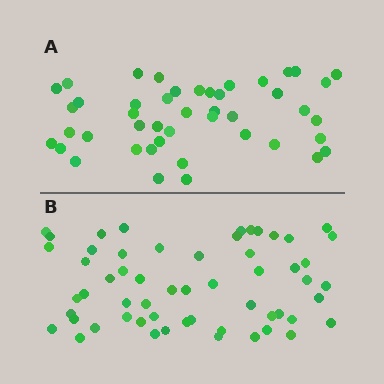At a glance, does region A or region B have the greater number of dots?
Region B (the bottom region) has more dots.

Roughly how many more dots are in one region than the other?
Region B has roughly 12 or so more dots than region A.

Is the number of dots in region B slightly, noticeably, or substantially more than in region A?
Region B has noticeably more, but not dramatically so. The ratio is roughly 1.3 to 1.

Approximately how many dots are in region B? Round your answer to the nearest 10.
About 60 dots. (The exact count is 57, which rounds to 60.)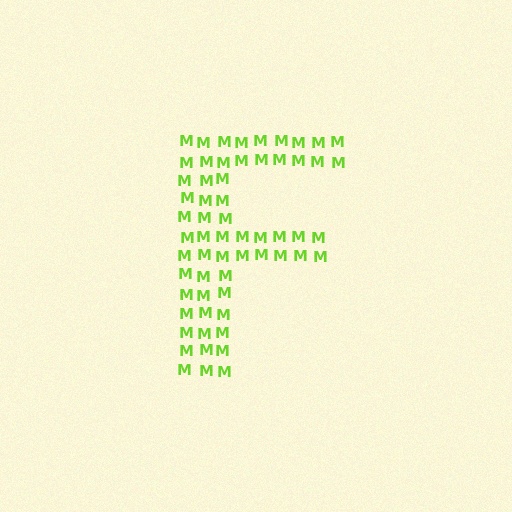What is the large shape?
The large shape is the letter F.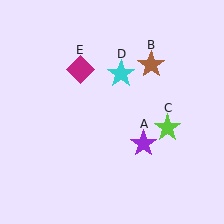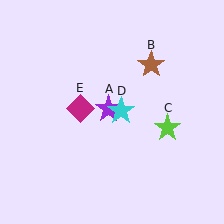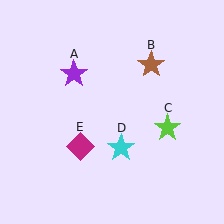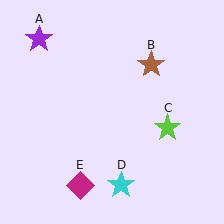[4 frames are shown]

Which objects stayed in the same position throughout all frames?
Brown star (object B) and lime star (object C) remained stationary.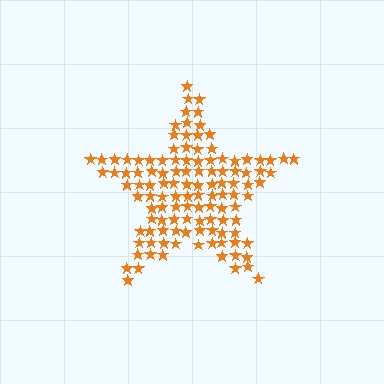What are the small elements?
The small elements are stars.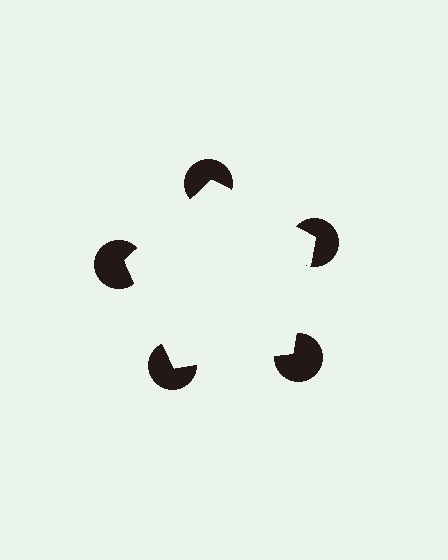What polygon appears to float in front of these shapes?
An illusory pentagon — its edges are inferred from the aligned wedge cuts in the pac-man discs, not physically drawn.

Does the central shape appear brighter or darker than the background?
It typically appears slightly brighter than the background, even though no actual brightness change is drawn.